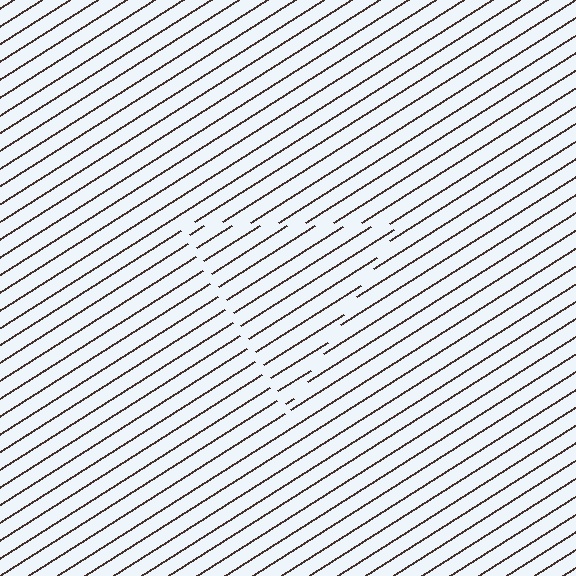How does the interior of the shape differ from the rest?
The interior of the shape contains the same grating, shifted by half a period — the contour is defined by the phase discontinuity where line-ends from the inner and outer gratings abut.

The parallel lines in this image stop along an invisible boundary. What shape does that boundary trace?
An illusory triangle. The interior of the shape contains the same grating, shifted by half a period — the contour is defined by the phase discontinuity where line-ends from the inner and outer gratings abut.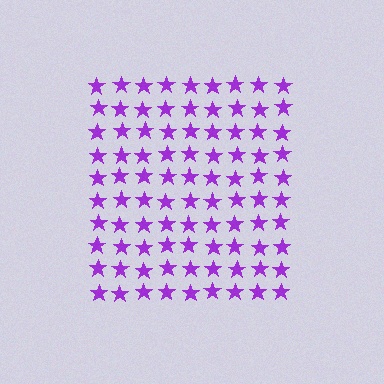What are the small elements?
The small elements are stars.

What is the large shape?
The large shape is a square.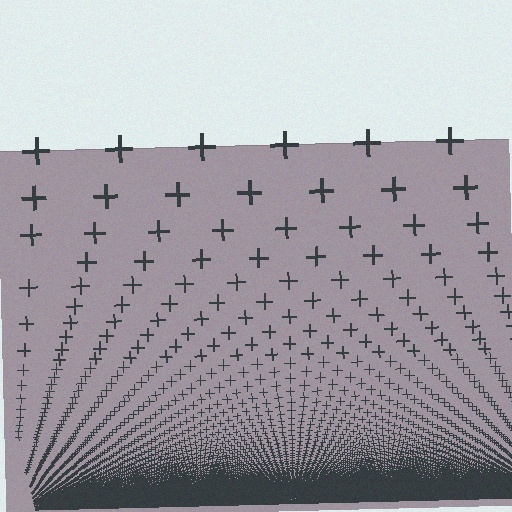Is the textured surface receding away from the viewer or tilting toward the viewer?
The surface appears to tilt toward the viewer. Texture elements get larger and sparser toward the top.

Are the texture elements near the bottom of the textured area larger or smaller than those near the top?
Smaller. The gradient is inverted — elements near the bottom are smaller and denser.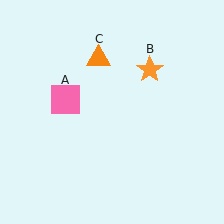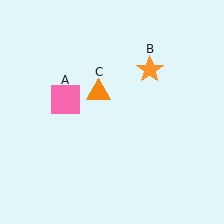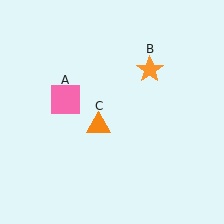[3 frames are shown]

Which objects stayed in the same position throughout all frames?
Pink square (object A) and orange star (object B) remained stationary.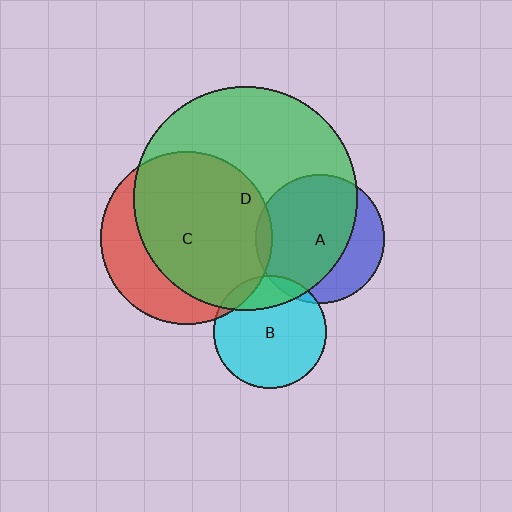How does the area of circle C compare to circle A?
Approximately 1.8 times.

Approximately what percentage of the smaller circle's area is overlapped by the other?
Approximately 20%.